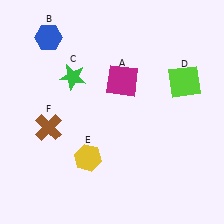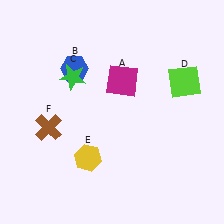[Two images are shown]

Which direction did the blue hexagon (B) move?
The blue hexagon (B) moved down.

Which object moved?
The blue hexagon (B) moved down.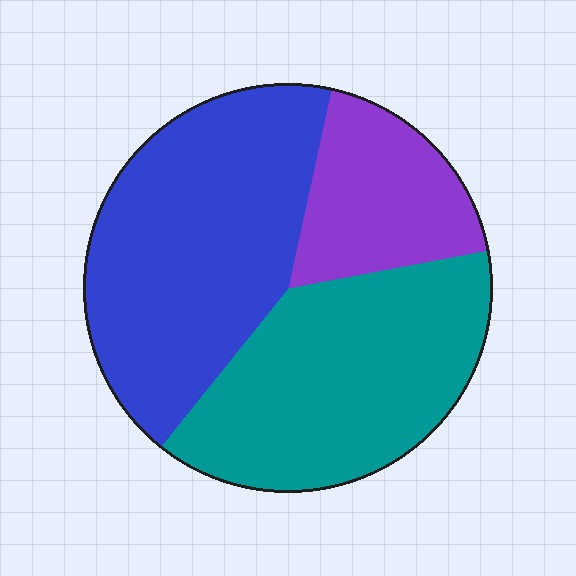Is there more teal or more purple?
Teal.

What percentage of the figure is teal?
Teal takes up between a quarter and a half of the figure.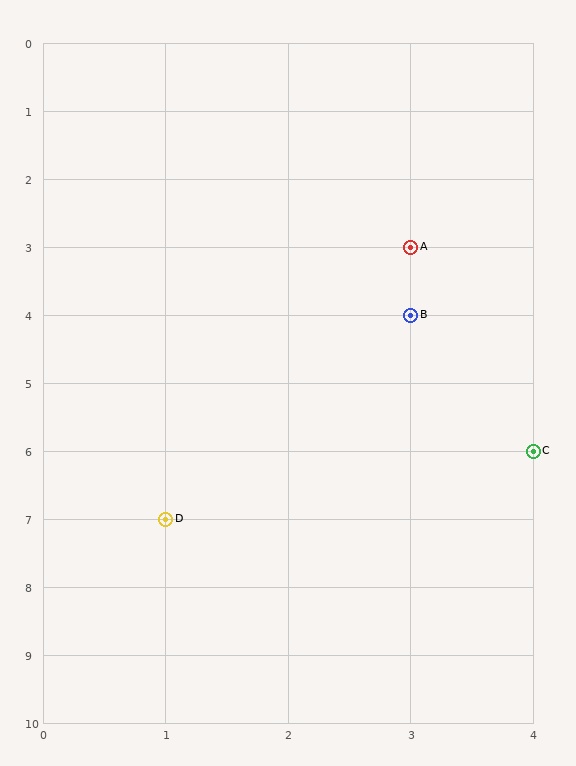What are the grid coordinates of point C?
Point C is at grid coordinates (4, 6).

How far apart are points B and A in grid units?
Points B and A are 1 row apart.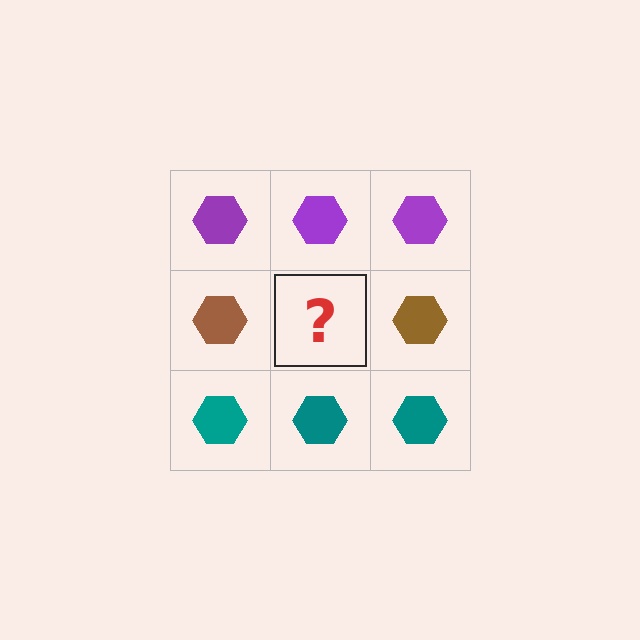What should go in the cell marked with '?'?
The missing cell should contain a brown hexagon.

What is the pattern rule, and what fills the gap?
The rule is that each row has a consistent color. The gap should be filled with a brown hexagon.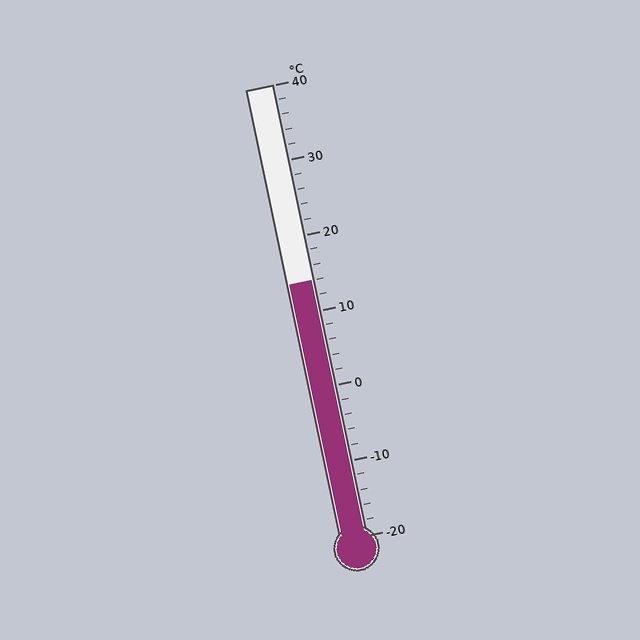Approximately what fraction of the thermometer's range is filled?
The thermometer is filled to approximately 55% of its range.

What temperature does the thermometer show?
The thermometer shows approximately 14°C.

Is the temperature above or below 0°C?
The temperature is above 0°C.